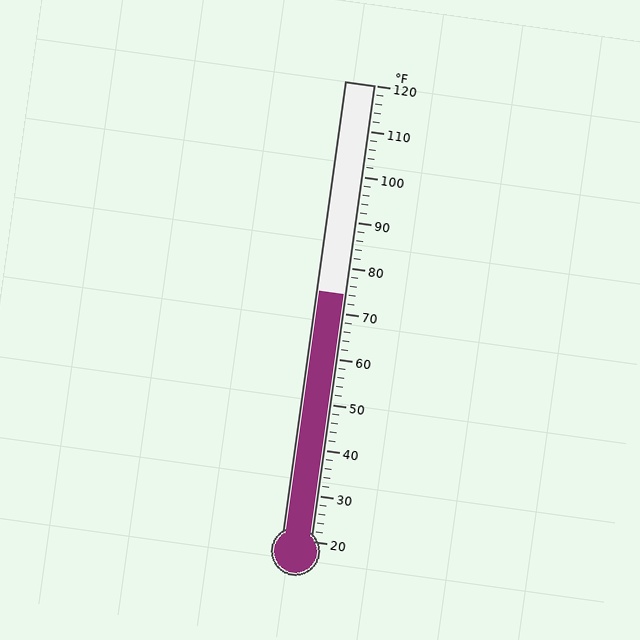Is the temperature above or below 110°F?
The temperature is below 110°F.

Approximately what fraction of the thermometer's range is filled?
The thermometer is filled to approximately 55% of its range.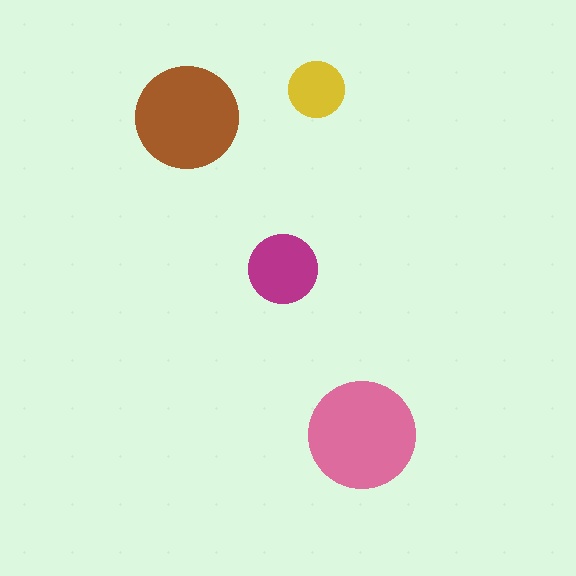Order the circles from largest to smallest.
the pink one, the brown one, the magenta one, the yellow one.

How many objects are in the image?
There are 4 objects in the image.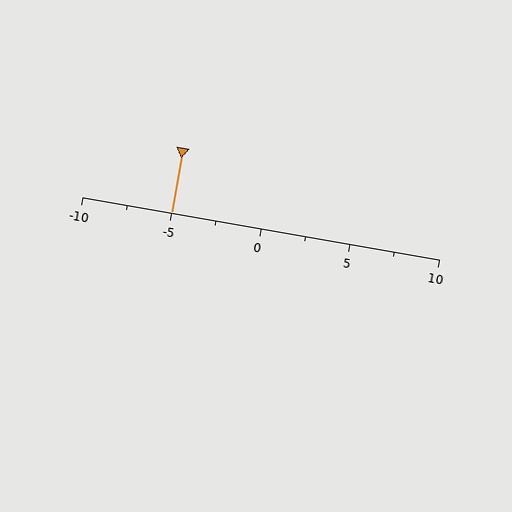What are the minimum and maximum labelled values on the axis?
The axis runs from -10 to 10.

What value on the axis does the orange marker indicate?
The marker indicates approximately -5.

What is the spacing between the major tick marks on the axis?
The major ticks are spaced 5 apart.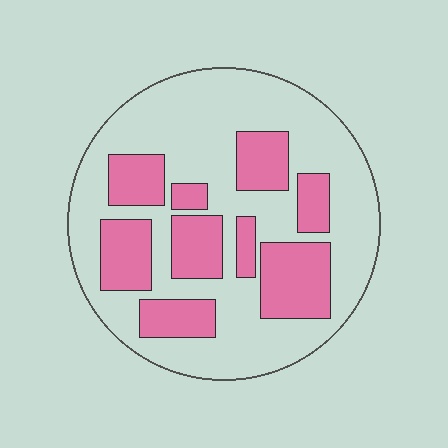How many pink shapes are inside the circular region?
9.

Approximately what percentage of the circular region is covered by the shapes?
Approximately 35%.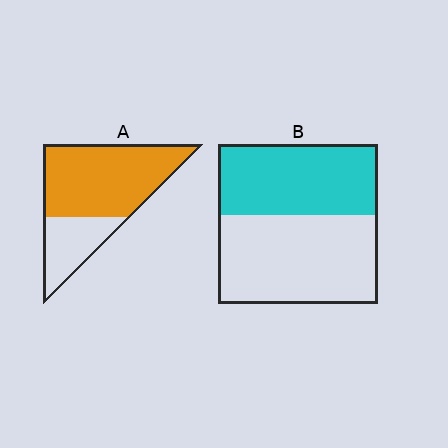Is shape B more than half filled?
No.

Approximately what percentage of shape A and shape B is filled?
A is approximately 70% and B is approximately 45%.